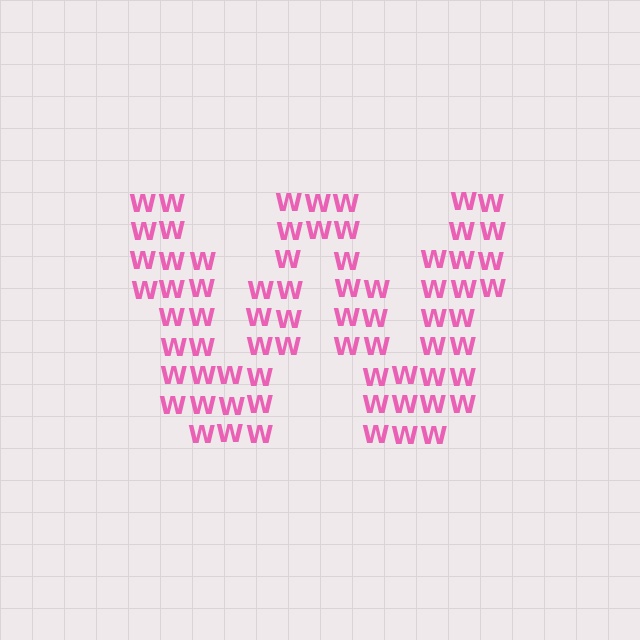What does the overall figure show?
The overall figure shows the letter W.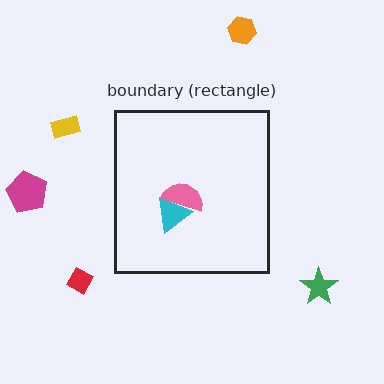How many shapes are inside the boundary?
2 inside, 5 outside.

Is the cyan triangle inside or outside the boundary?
Inside.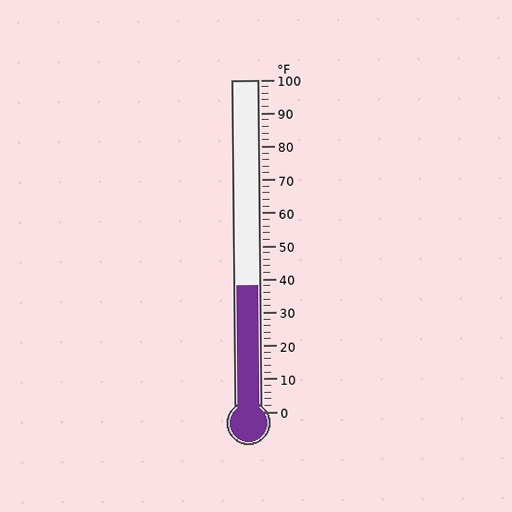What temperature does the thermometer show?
The thermometer shows approximately 38°F.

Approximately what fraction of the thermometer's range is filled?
The thermometer is filled to approximately 40% of its range.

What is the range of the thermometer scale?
The thermometer scale ranges from 0°F to 100°F.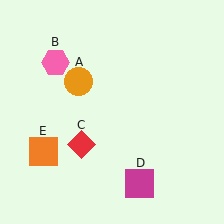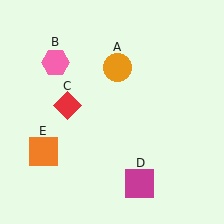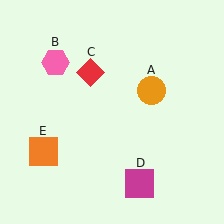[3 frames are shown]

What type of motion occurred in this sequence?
The orange circle (object A), red diamond (object C) rotated clockwise around the center of the scene.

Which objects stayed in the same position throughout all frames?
Pink hexagon (object B) and magenta square (object D) and orange square (object E) remained stationary.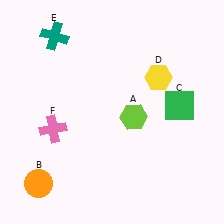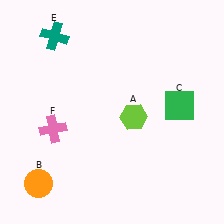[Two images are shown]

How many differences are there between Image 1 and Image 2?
There is 1 difference between the two images.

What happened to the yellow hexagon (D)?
The yellow hexagon (D) was removed in Image 2. It was in the top-right area of Image 1.